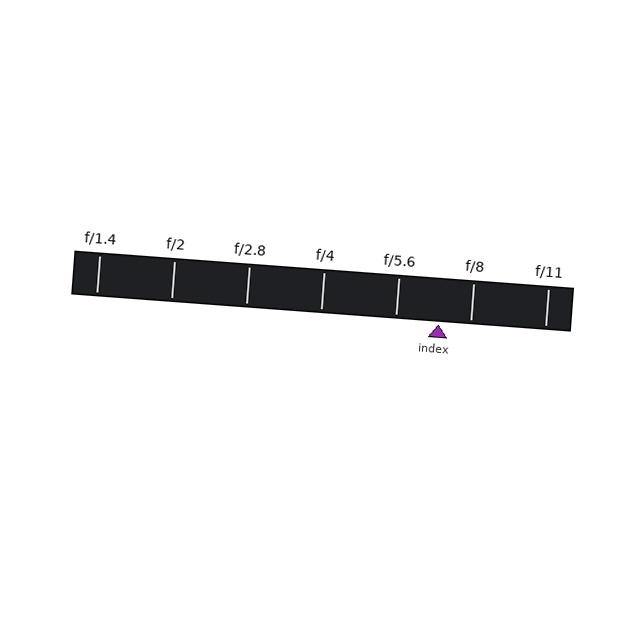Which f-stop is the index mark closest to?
The index mark is closest to f/8.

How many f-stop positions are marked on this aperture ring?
There are 7 f-stop positions marked.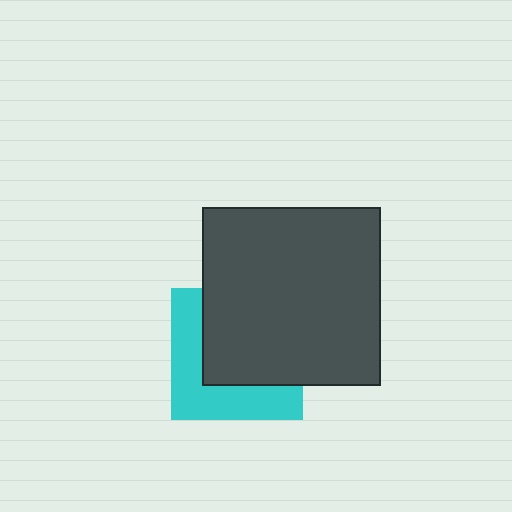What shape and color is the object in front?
The object in front is a dark gray square.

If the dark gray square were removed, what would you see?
You would see the complete cyan square.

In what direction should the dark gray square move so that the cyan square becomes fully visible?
The dark gray square should move toward the upper-right. That is the shortest direction to clear the overlap and leave the cyan square fully visible.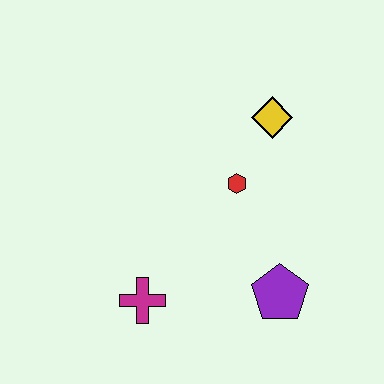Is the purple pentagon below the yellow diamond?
Yes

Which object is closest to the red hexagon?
The yellow diamond is closest to the red hexagon.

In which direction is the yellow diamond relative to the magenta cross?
The yellow diamond is above the magenta cross.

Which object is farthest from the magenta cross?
The yellow diamond is farthest from the magenta cross.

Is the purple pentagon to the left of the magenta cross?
No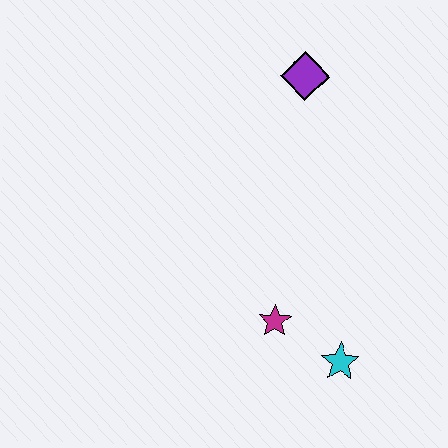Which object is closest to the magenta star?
The cyan star is closest to the magenta star.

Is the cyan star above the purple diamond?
No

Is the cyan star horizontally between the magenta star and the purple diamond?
No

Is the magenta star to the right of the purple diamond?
No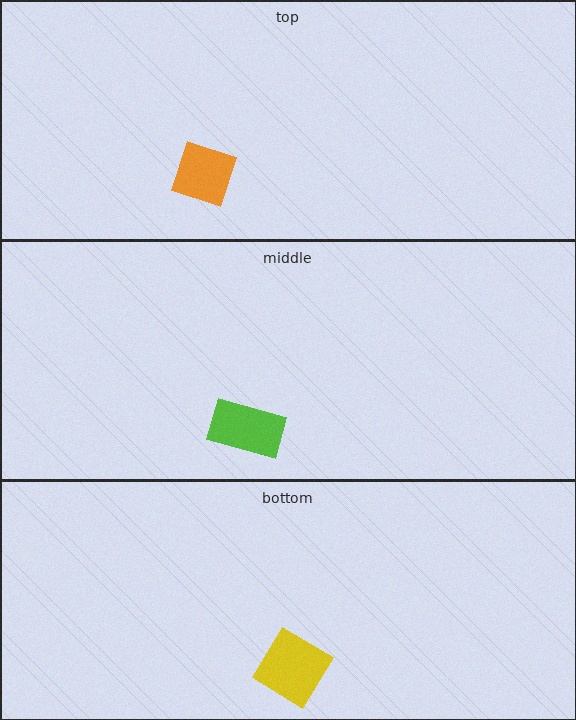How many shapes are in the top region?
1.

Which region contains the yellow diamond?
The bottom region.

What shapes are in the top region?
The orange square.